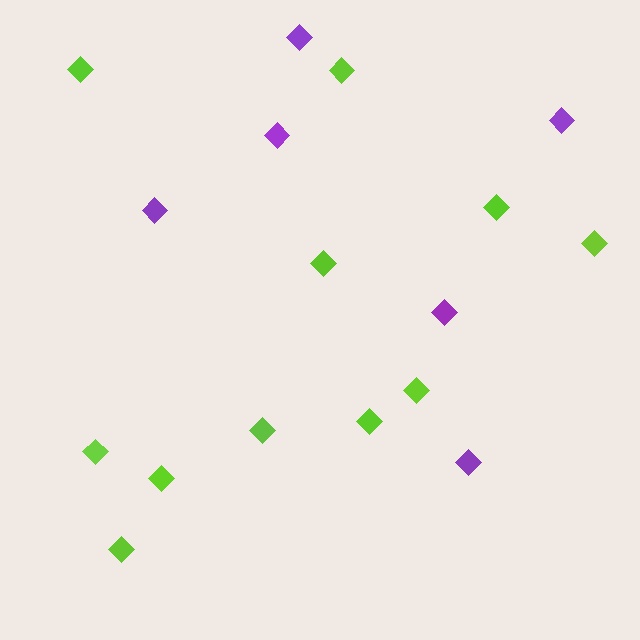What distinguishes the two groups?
There are 2 groups: one group of purple diamonds (6) and one group of lime diamonds (11).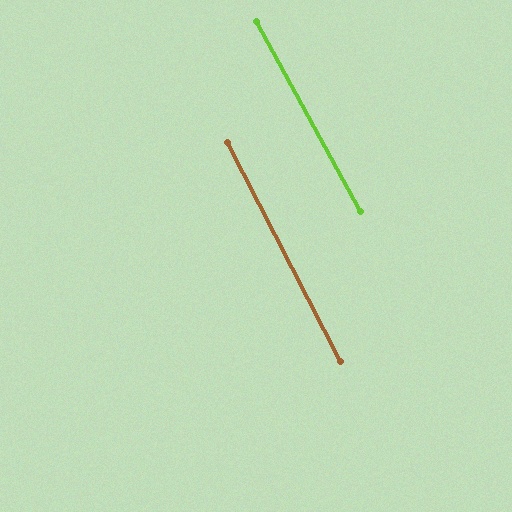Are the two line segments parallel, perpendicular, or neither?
Parallel — their directions differ by only 1.3°.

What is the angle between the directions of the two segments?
Approximately 1 degree.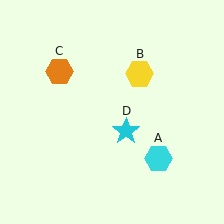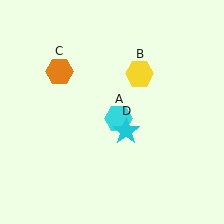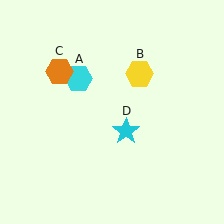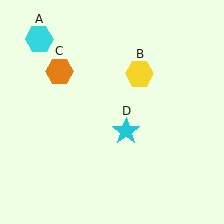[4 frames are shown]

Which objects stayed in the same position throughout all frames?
Yellow hexagon (object B) and orange hexagon (object C) and cyan star (object D) remained stationary.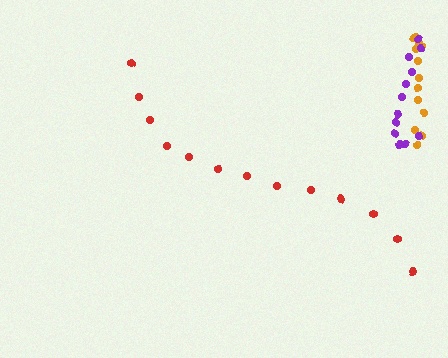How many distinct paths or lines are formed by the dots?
There are 3 distinct paths.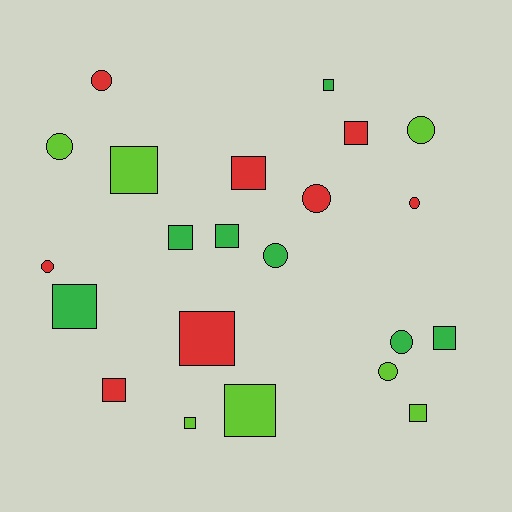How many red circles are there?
There are 4 red circles.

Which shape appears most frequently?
Square, with 13 objects.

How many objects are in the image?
There are 22 objects.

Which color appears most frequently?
Red, with 8 objects.